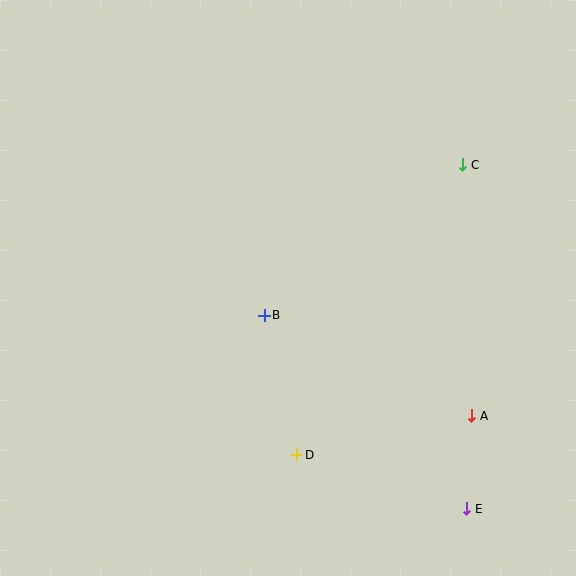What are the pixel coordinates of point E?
Point E is at (467, 509).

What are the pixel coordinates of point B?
Point B is at (264, 315).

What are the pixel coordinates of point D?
Point D is at (297, 455).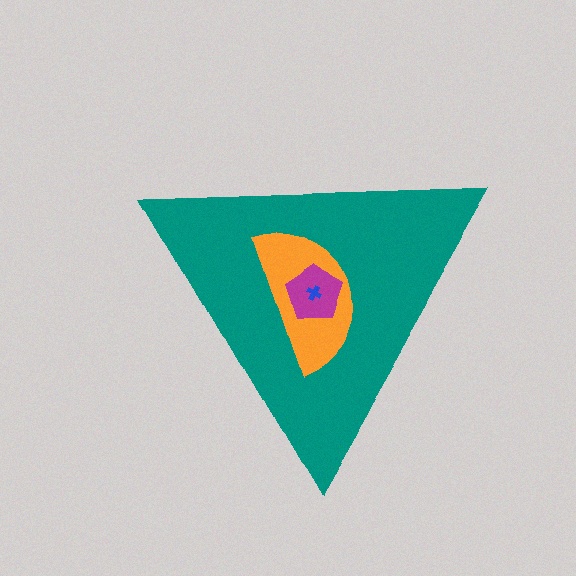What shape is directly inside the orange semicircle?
The magenta pentagon.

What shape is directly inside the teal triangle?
The orange semicircle.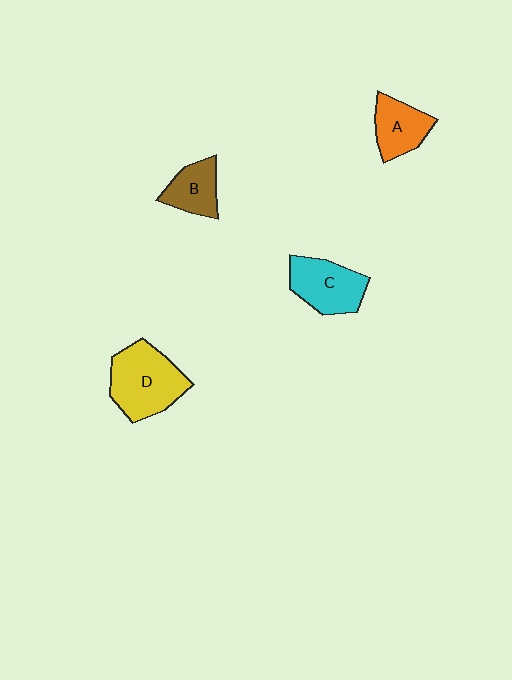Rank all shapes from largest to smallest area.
From largest to smallest: D (yellow), C (cyan), A (orange), B (brown).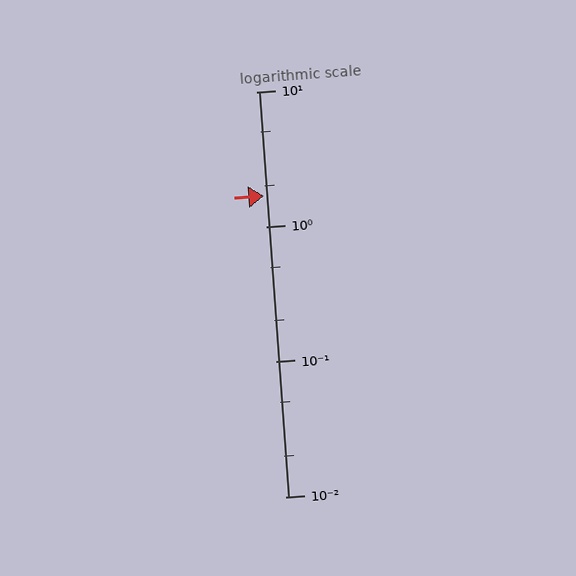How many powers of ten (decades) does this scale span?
The scale spans 3 decades, from 0.01 to 10.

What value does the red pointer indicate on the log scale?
The pointer indicates approximately 1.7.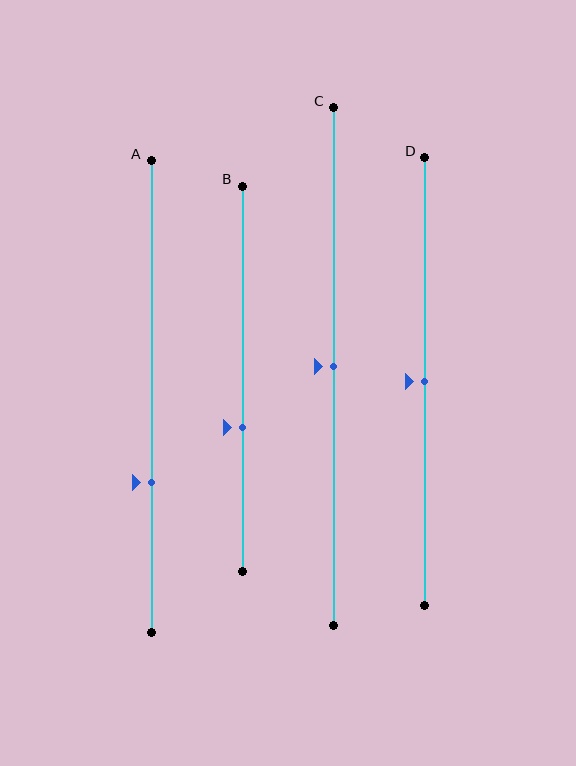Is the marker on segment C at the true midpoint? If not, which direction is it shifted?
Yes, the marker on segment C is at the true midpoint.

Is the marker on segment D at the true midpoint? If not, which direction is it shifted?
Yes, the marker on segment D is at the true midpoint.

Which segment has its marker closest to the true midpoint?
Segment C has its marker closest to the true midpoint.